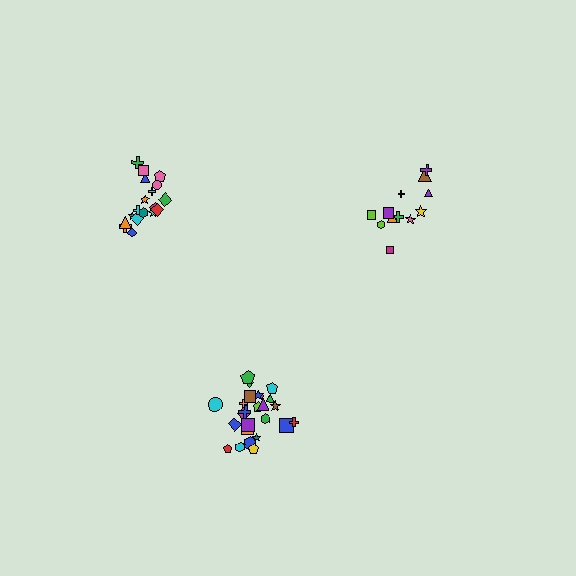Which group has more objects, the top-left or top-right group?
The top-left group.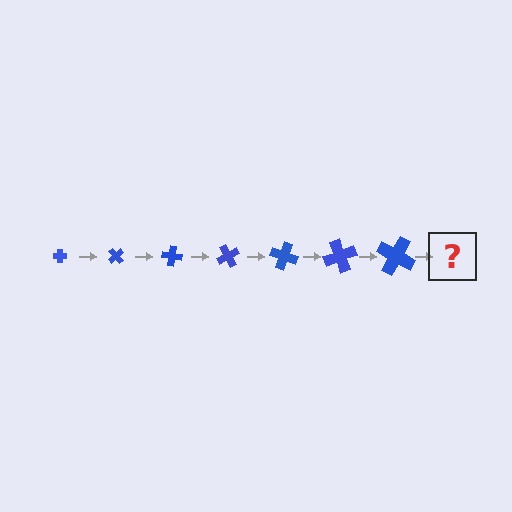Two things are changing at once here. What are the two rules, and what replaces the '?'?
The two rules are that the cross grows larger each step and it rotates 50 degrees each step. The '?' should be a cross, larger than the previous one and rotated 350 degrees from the start.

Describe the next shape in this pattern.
It should be a cross, larger than the previous one and rotated 350 degrees from the start.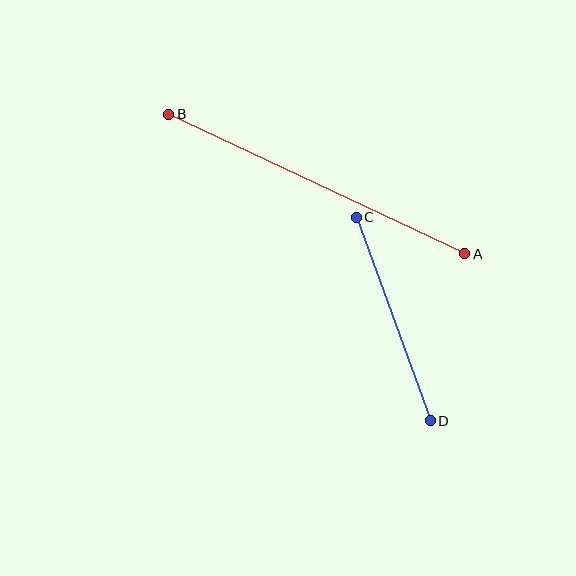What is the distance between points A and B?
The distance is approximately 328 pixels.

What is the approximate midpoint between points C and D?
The midpoint is at approximately (393, 319) pixels.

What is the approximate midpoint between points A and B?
The midpoint is at approximately (317, 184) pixels.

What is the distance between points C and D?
The distance is approximately 217 pixels.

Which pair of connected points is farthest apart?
Points A and B are farthest apart.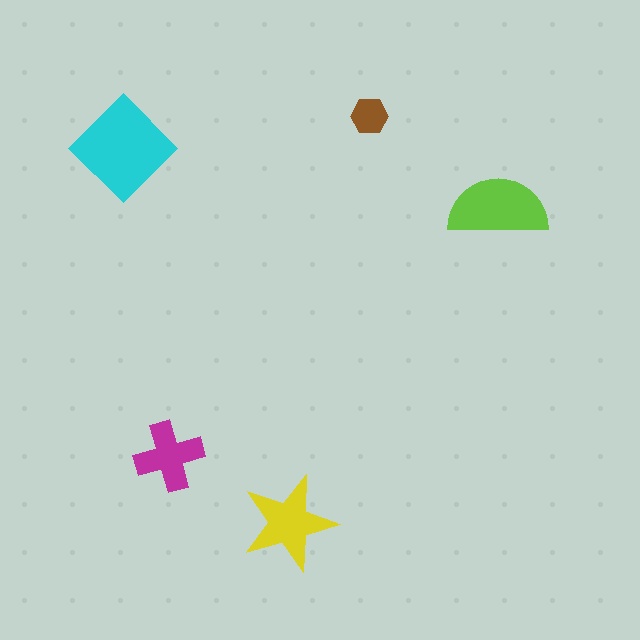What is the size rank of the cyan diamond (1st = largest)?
1st.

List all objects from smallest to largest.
The brown hexagon, the magenta cross, the yellow star, the lime semicircle, the cyan diamond.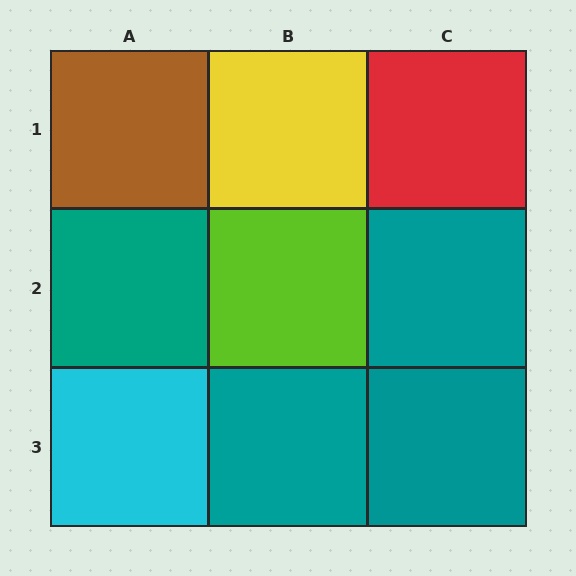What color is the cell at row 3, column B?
Teal.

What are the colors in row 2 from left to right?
Teal, lime, teal.